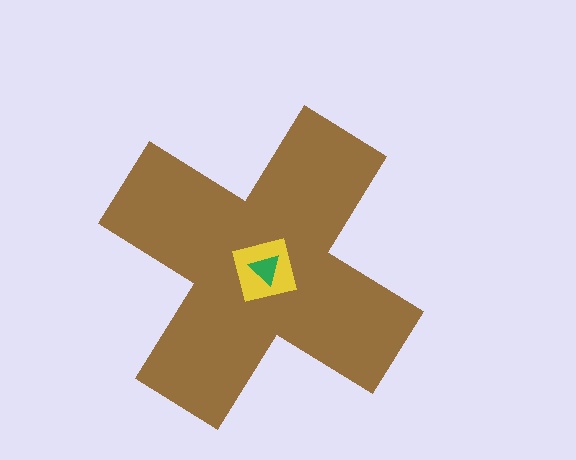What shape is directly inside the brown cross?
The yellow square.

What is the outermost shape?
The brown cross.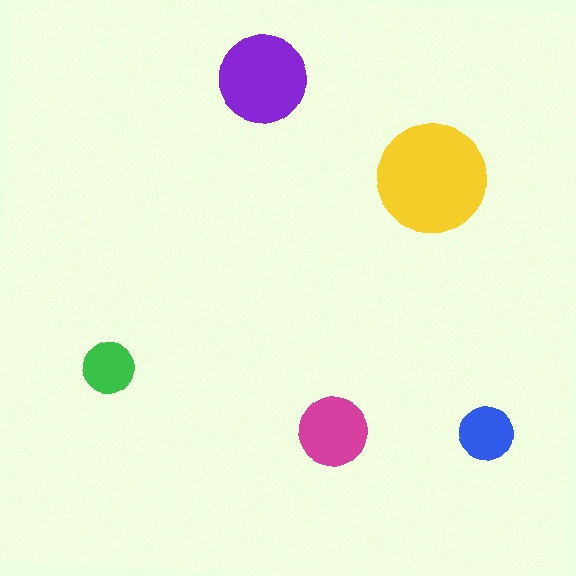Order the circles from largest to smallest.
the yellow one, the purple one, the magenta one, the blue one, the green one.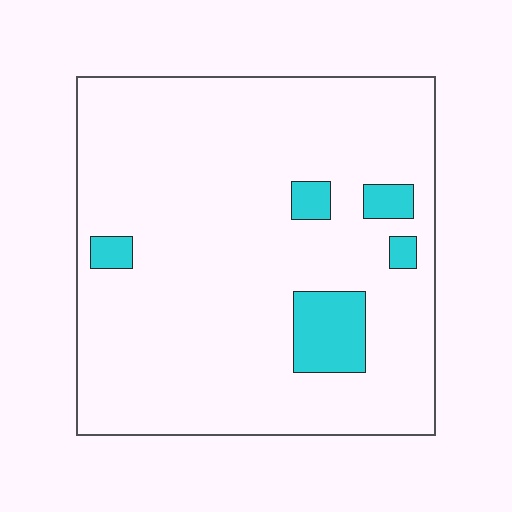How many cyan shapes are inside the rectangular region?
5.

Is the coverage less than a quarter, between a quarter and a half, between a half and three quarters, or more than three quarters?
Less than a quarter.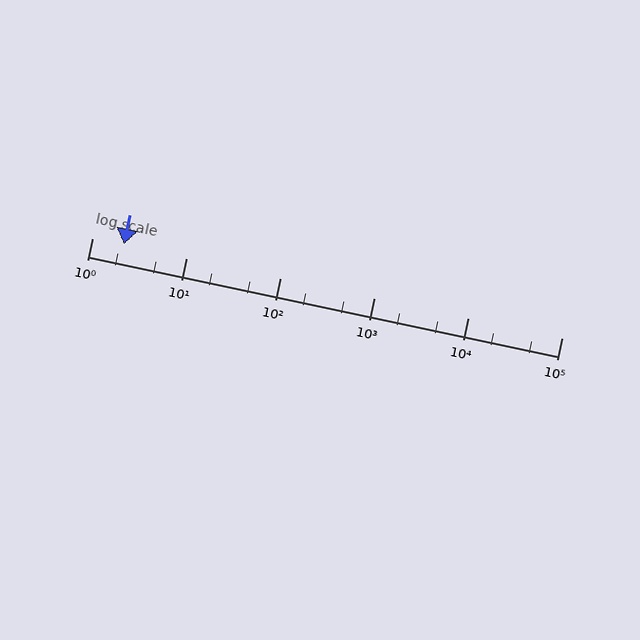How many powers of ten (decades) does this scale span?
The scale spans 5 decades, from 1 to 100000.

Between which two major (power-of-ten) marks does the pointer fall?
The pointer is between 1 and 10.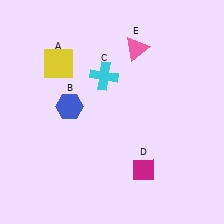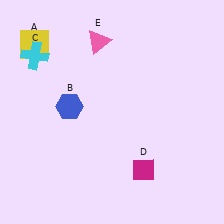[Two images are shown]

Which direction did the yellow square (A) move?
The yellow square (A) moved left.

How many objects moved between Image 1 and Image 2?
3 objects moved between the two images.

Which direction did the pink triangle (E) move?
The pink triangle (E) moved left.